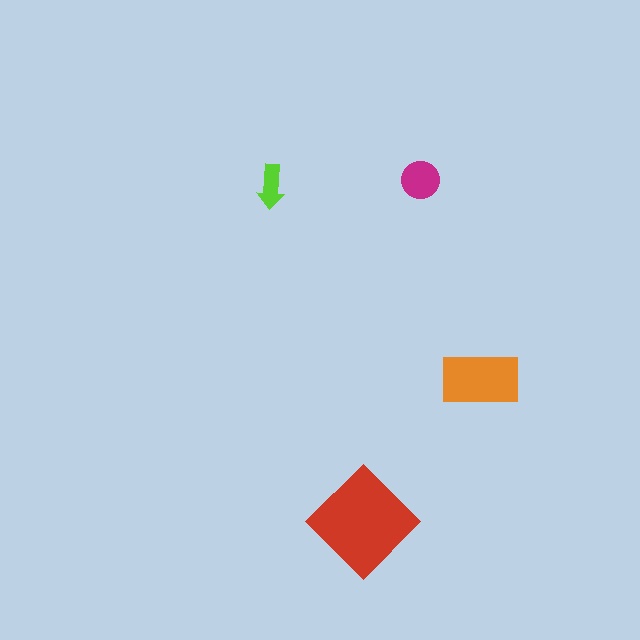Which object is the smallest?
The lime arrow.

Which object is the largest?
The red diamond.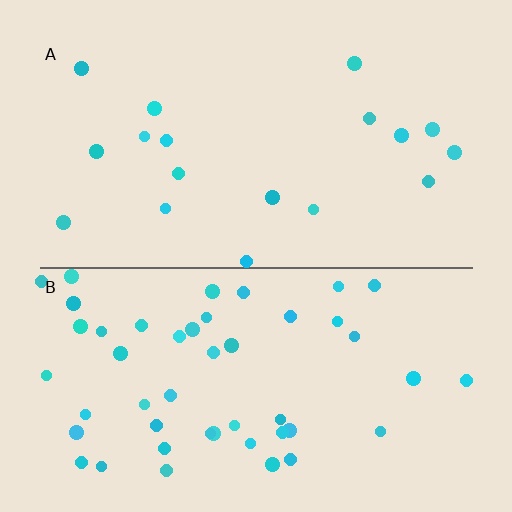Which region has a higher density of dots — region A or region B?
B (the bottom).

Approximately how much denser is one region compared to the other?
Approximately 2.7× — region B over region A.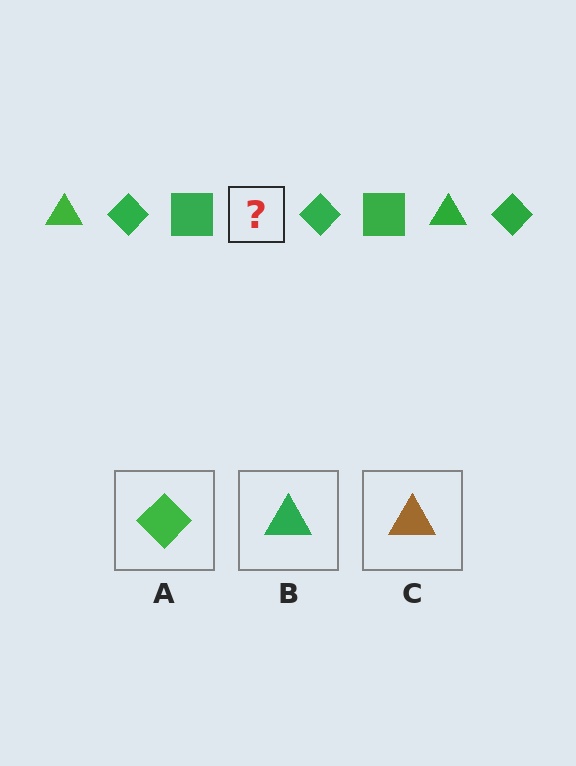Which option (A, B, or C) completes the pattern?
B.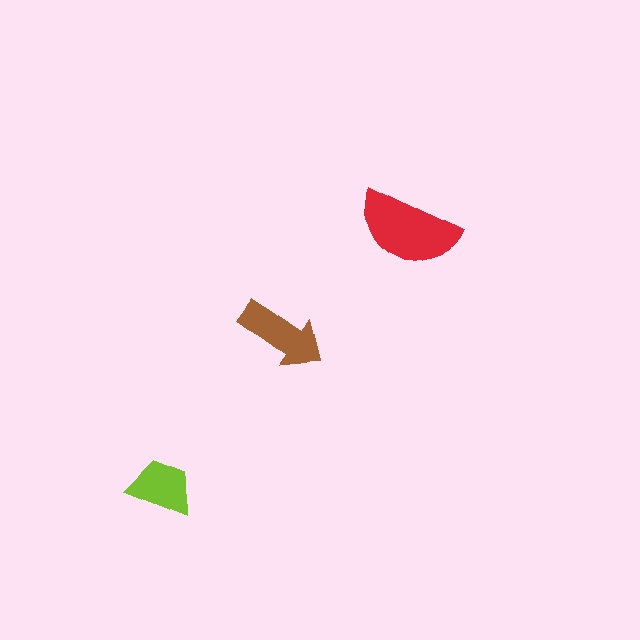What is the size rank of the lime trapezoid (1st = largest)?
3rd.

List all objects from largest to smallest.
The red semicircle, the brown arrow, the lime trapezoid.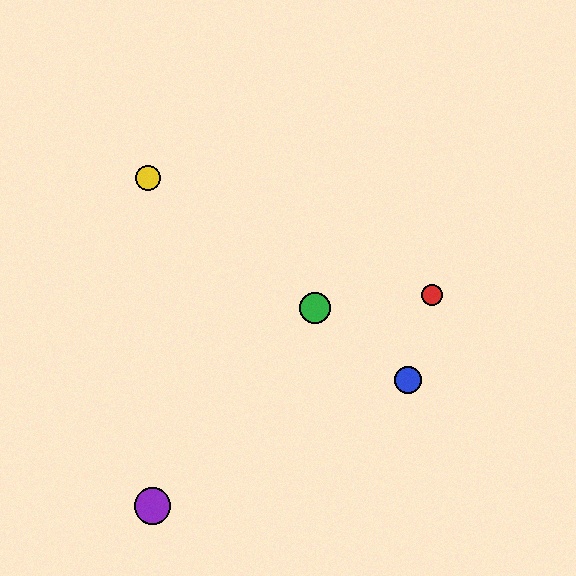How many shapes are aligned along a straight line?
3 shapes (the blue circle, the green circle, the yellow circle) are aligned along a straight line.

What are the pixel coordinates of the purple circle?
The purple circle is at (153, 506).